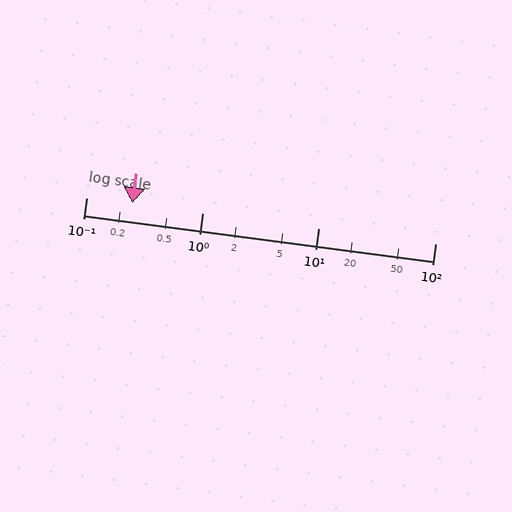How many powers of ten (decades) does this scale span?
The scale spans 3 decades, from 0.1 to 100.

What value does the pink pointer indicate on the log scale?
The pointer indicates approximately 0.25.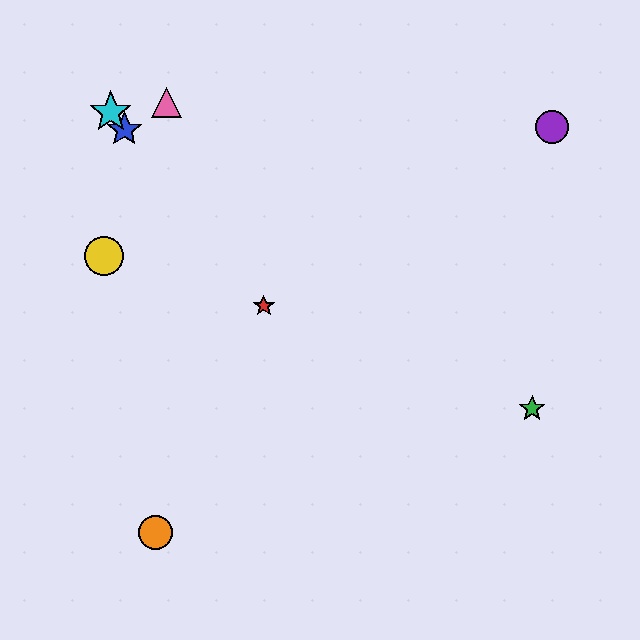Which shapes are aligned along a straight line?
The red star, the blue star, the cyan star are aligned along a straight line.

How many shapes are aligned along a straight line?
3 shapes (the red star, the blue star, the cyan star) are aligned along a straight line.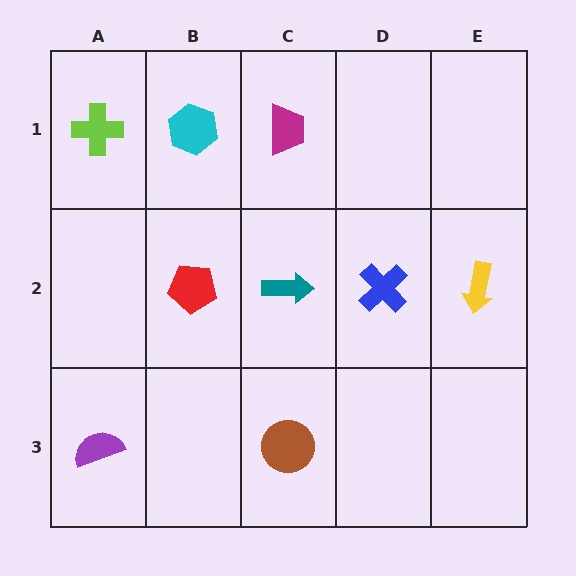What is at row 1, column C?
A magenta trapezoid.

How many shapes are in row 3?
2 shapes.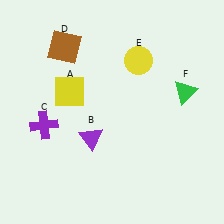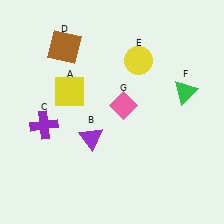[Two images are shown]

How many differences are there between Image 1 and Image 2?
There is 1 difference between the two images.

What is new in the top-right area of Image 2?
A pink diamond (G) was added in the top-right area of Image 2.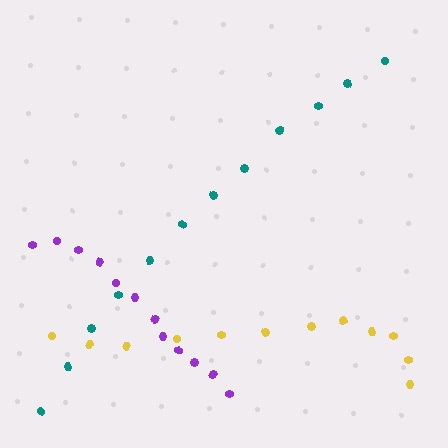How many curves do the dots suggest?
There are 3 distinct paths.